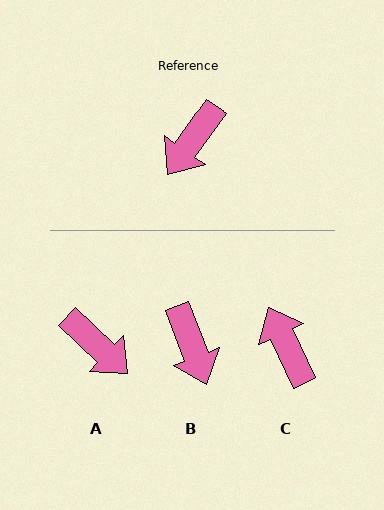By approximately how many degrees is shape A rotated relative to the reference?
Approximately 82 degrees counter-clockwise.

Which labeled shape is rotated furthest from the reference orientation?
C, about 119 degrees away.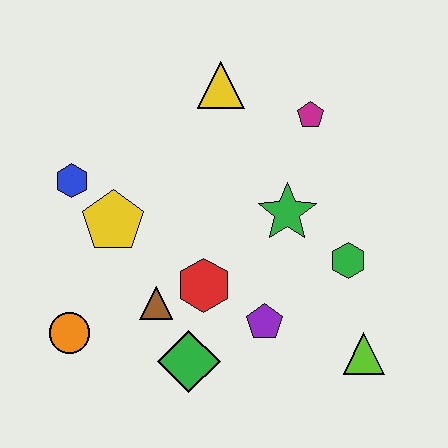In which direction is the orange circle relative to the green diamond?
The orange circle is to the left of the green diamond.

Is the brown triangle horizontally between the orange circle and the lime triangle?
Yes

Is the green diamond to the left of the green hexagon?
Yes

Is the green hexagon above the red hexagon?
Yes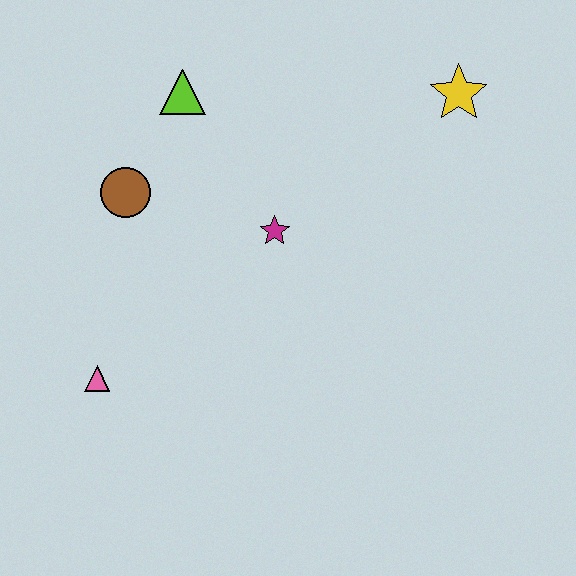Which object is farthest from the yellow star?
The pink triangle is farthest from the yellow star.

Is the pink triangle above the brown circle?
No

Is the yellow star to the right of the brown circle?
Yes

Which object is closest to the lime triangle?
The brown circle is closest to the lime triangle.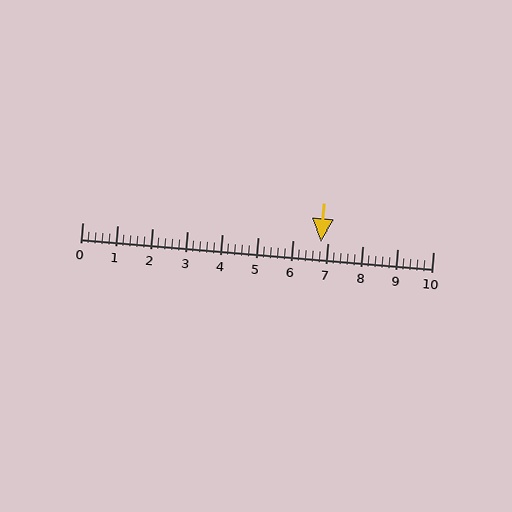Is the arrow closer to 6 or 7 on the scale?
The arrow is closer to 7.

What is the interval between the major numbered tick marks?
The major tick marks are spaced 1 units apart.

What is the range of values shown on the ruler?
The ruler shows values from 0 to 10.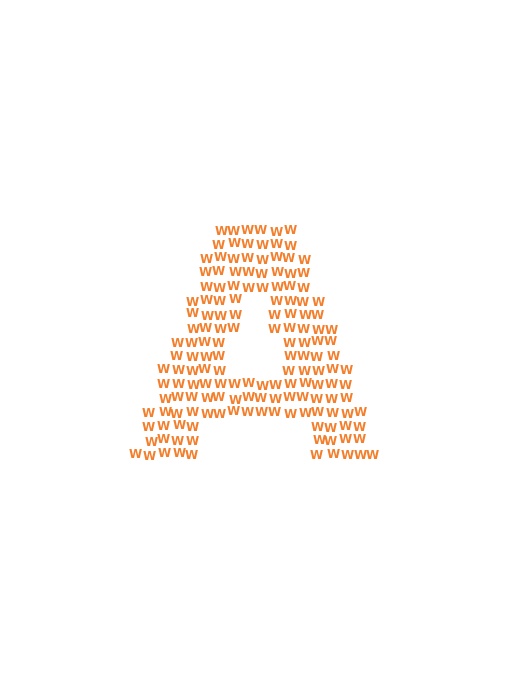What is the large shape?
The large shape is the letter A.